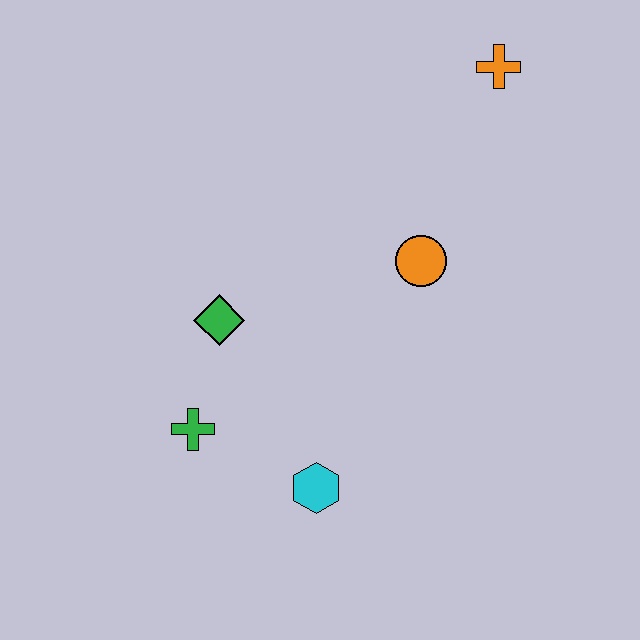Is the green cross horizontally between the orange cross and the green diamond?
No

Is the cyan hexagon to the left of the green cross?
No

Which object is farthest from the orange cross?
The green cross is farthest from the orange cross.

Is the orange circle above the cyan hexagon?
Yes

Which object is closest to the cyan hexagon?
The green cross is closest to the cyan hexagon.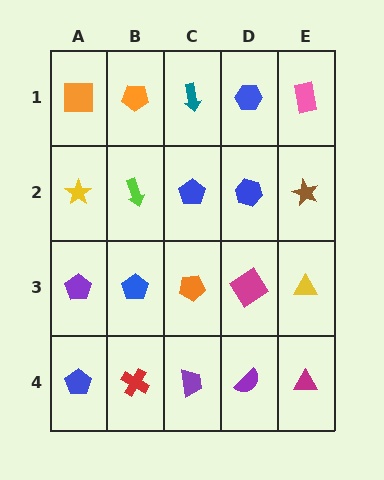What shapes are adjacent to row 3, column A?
A yellow star (row 2, column A), a blue pentagon (row 4, column A), a blue pentagon (row 3, column B).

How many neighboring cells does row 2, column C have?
4.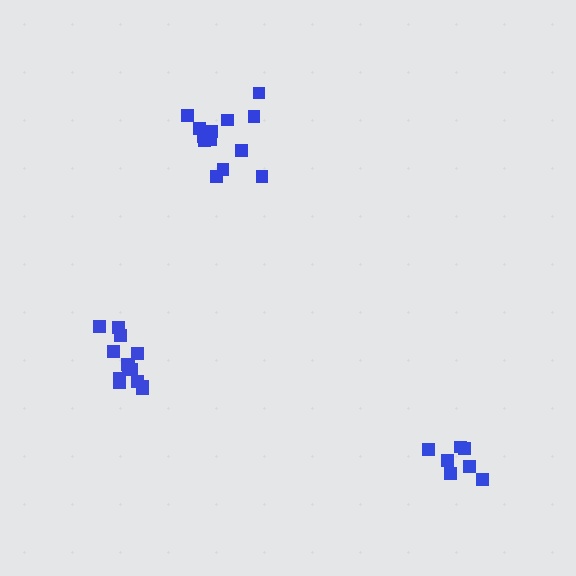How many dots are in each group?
Group 1: 7 dots, Group 2: 13 dots, Group 3: 13 dots (33 total).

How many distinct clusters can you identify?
There are 3 distinct clusters.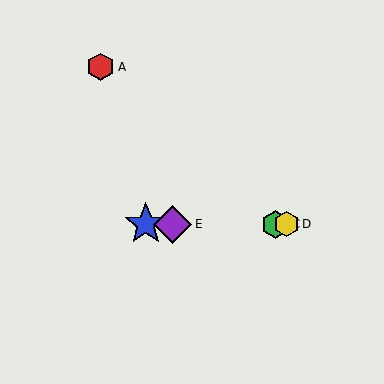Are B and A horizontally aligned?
No, B is at y≈224 and A is at y≈67.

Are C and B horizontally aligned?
Yes, both are at y≈224.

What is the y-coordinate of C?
Object C is at y≈224.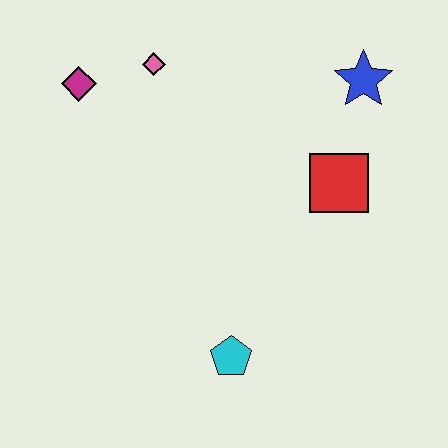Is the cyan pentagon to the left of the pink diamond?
No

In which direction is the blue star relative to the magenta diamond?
The blue star is to the right of the magenta diamond.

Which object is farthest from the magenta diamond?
The cyan pentagon is farthest from the magenta diamond.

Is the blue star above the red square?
Yes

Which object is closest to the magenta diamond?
The pink diamond is closest to the magenta diamond.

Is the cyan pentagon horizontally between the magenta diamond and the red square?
Yes